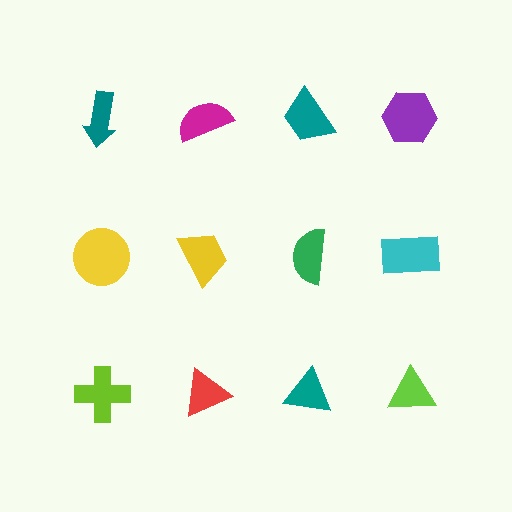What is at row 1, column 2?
A magenta semicircle.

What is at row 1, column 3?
A teal trapezoid.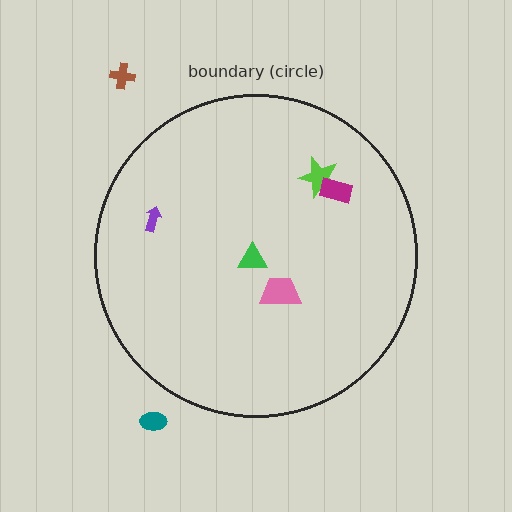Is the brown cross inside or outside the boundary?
Outside.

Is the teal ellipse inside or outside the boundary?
Outside.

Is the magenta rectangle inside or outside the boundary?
Inside.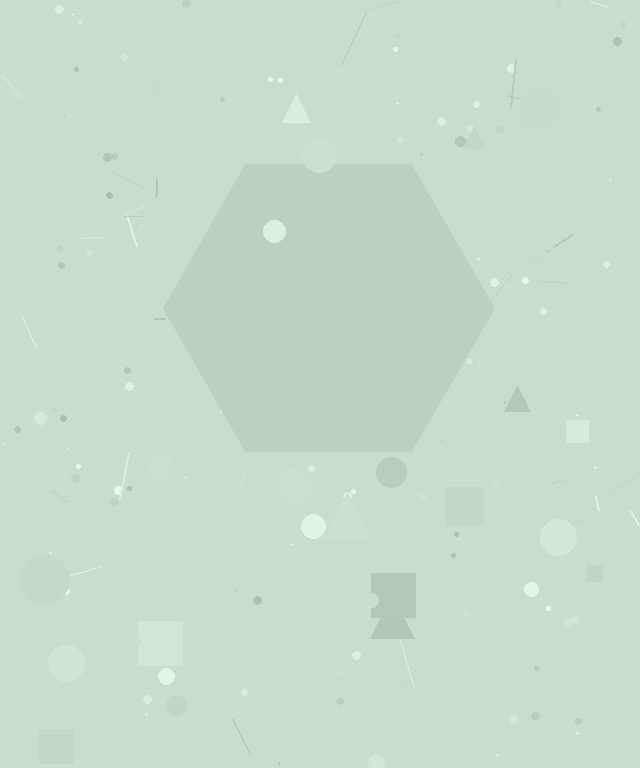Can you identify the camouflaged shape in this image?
The camouflaged shape is a hexagon.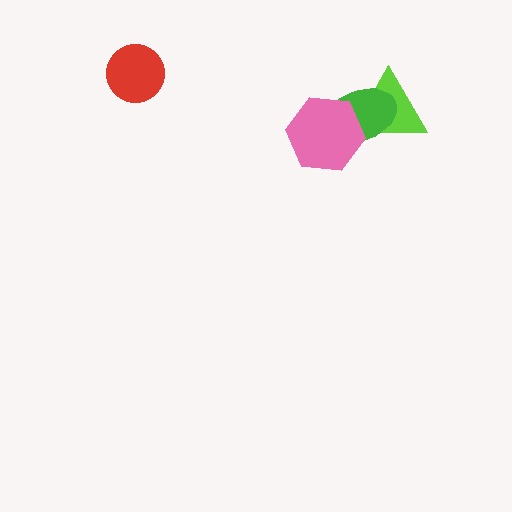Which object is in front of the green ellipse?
The pink hexagon is in front of the green ellipse.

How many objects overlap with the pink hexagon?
2 objects overlap with the pink hexagon.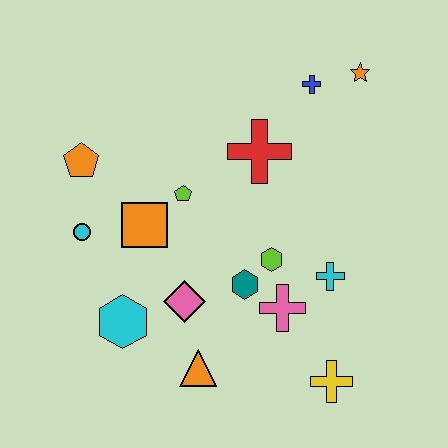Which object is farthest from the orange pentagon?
The yellow cross is farthest from the orange pentagon.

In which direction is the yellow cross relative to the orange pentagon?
The yellow cross is to the right of the orange pentagon.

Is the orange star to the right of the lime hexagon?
Yes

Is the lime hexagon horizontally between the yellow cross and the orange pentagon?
Yes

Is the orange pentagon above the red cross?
No